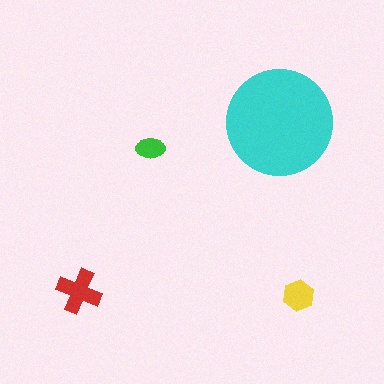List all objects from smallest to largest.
The green ellipse, the yellow hexagon, the red cross, the cyan circle.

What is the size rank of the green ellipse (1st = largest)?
4th.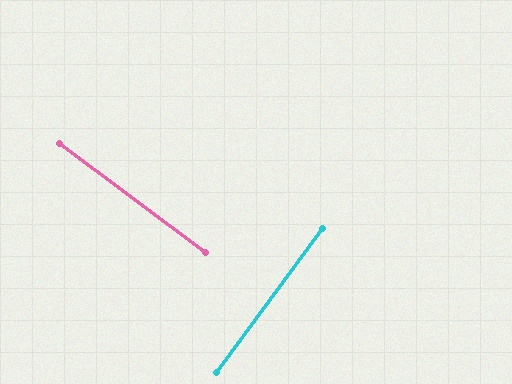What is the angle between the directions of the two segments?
Approximately 89 degrees.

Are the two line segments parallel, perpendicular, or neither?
Perpendicular — they meet at approximately 89°.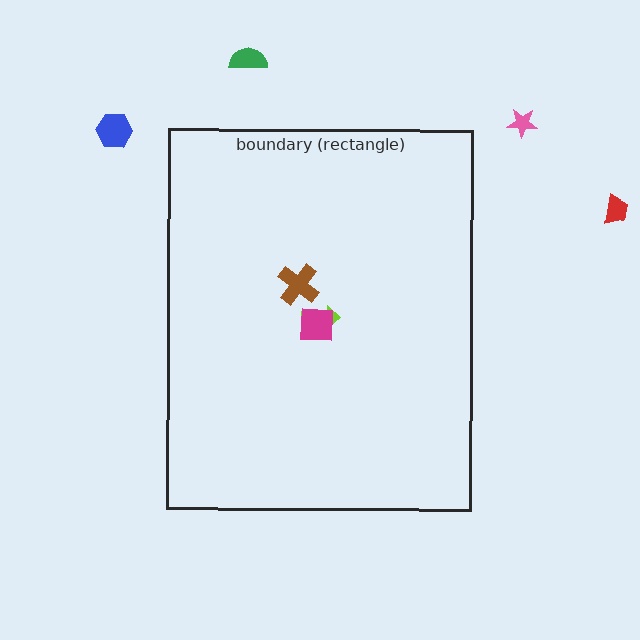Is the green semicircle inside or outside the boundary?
Outside.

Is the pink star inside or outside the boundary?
Outside.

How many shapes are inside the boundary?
3 inside, 4 outside.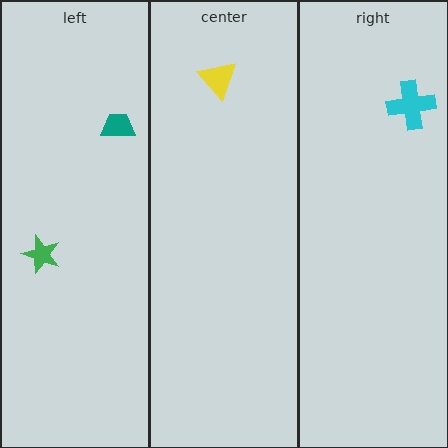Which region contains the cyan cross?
The right region.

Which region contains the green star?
The left region.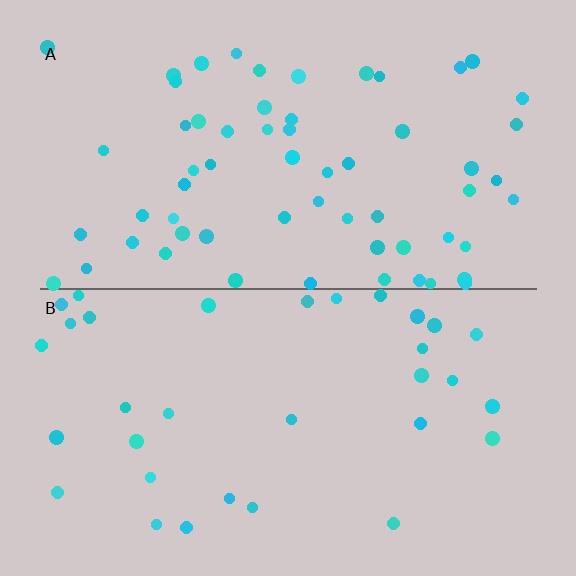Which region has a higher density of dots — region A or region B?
A (the top).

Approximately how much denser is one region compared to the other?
Approximately 1.9× — region A over region B.